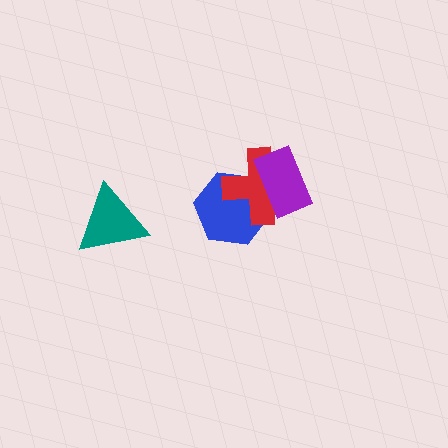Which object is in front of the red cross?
The purple rectangle is in front of the red cross.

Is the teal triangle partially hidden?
No, no other shape covers it.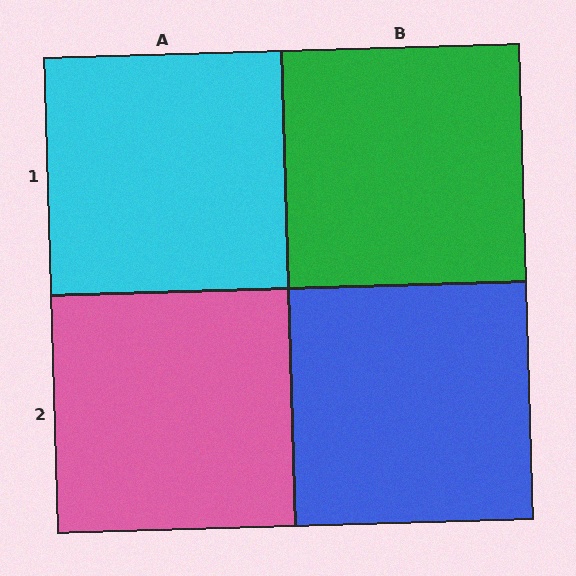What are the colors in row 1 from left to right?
Cyan, green.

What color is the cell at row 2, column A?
Pink.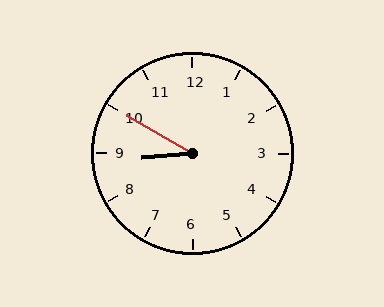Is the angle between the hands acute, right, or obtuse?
It is acute.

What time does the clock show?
8:50.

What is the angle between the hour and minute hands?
Approximately 35 degrees.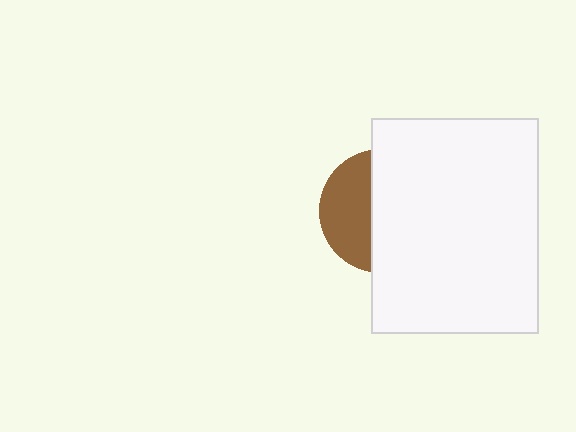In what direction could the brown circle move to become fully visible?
The brown circle could move left. That would shift it out from behind the white rectangle entirely.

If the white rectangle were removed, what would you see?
You would see the complete brown circle.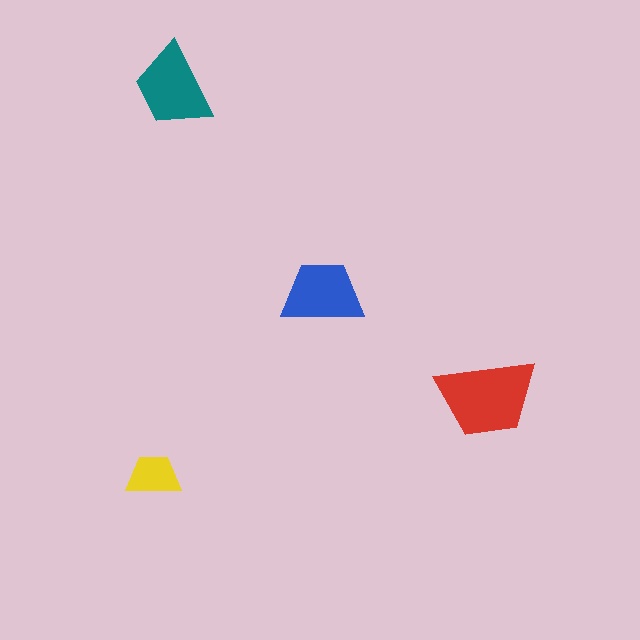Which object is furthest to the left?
The yellow trapezoid is leftmost.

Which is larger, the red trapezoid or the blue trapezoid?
The red one.